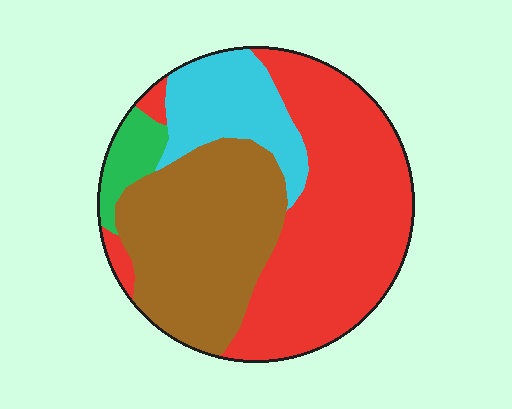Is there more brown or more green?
Brown.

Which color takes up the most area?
Red, at roughly 45%.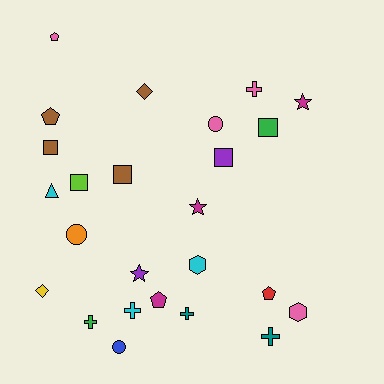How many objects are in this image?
There are 25 objects.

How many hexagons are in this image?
There are 2 hexagons.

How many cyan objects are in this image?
There are 3 cyan objects.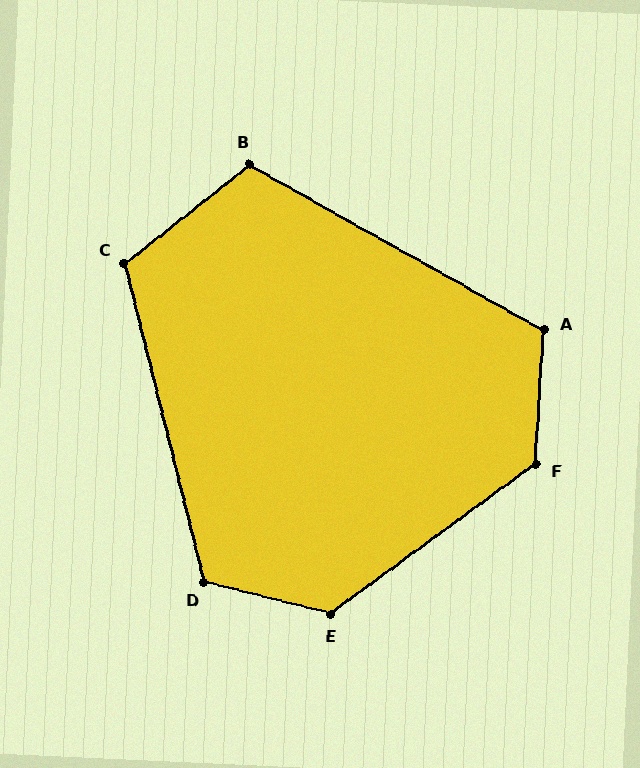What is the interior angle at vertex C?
Approximately 114 degrees (obtuse).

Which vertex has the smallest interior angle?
B, at approximately 113 degrees.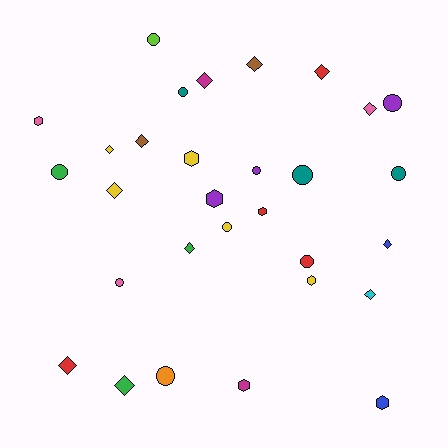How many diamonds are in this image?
There are 12 diamonds.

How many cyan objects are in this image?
There is 1 cyan object.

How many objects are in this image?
There are 30 objects.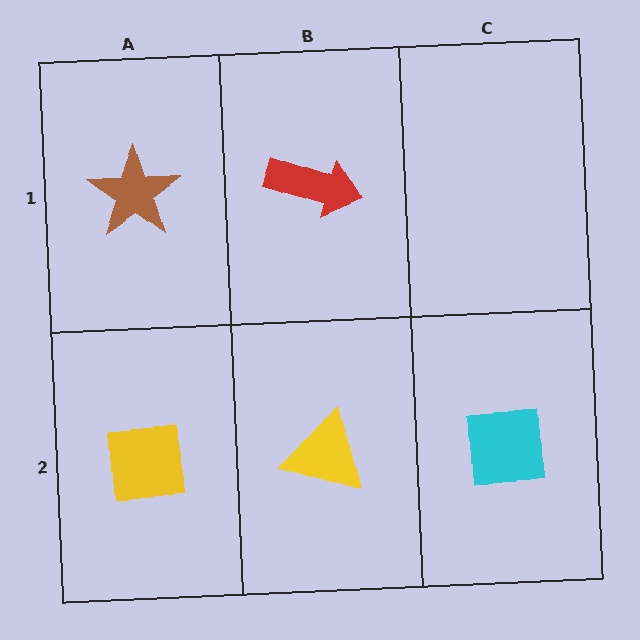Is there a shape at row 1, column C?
No, that cell is empty.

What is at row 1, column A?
A brown star.